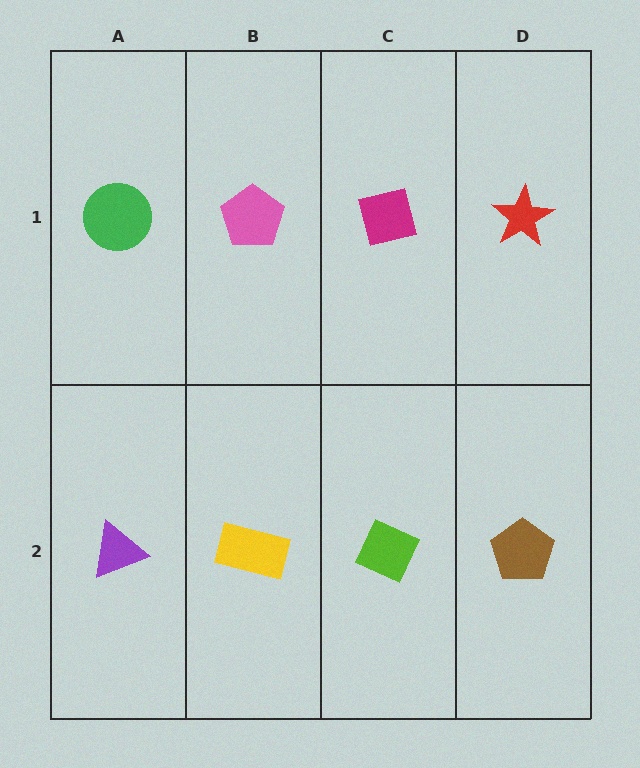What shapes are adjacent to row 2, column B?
A pink pentagon (row 1, column B), a purple triangle (row 2, column A), a lime diamond (row 2, column C).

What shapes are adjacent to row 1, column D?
A brown pentagon (row 2, column D), a magenta square (row 1, column C).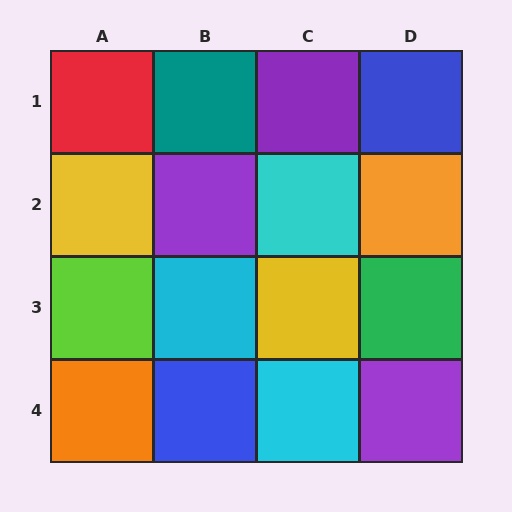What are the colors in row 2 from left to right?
Yellow, purple, cyan, orange.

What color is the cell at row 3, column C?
Yellow.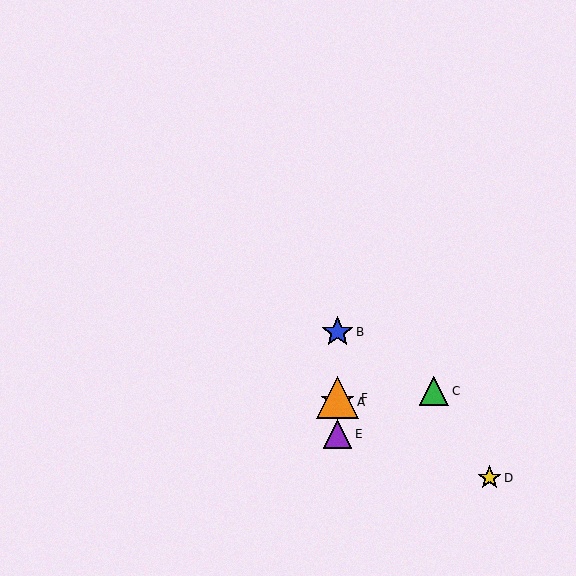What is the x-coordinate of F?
Object F is at x≈338.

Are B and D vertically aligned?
No, B is at x≈338 and D is at x≈490.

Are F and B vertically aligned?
Yes, both are at x≈338.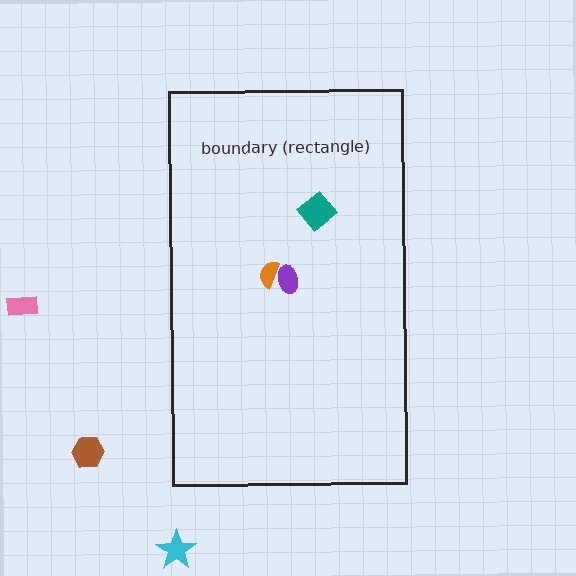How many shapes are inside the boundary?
3 inside, 3 outside.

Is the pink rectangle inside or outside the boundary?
Outside.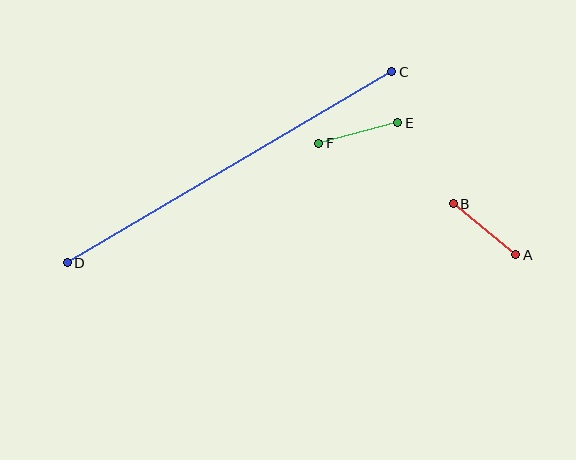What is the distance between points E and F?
The distance is approximately 81 pixels.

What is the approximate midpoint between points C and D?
The midpoint is at approximately (230, 167) pixels.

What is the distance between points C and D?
The distance is approximately 377 pixels.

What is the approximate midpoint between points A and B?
The midpoint is at approximately (484, 229) pixels.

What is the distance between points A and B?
The distance is approximately 81 pixels.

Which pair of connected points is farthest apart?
Points C and D are farthest apart.